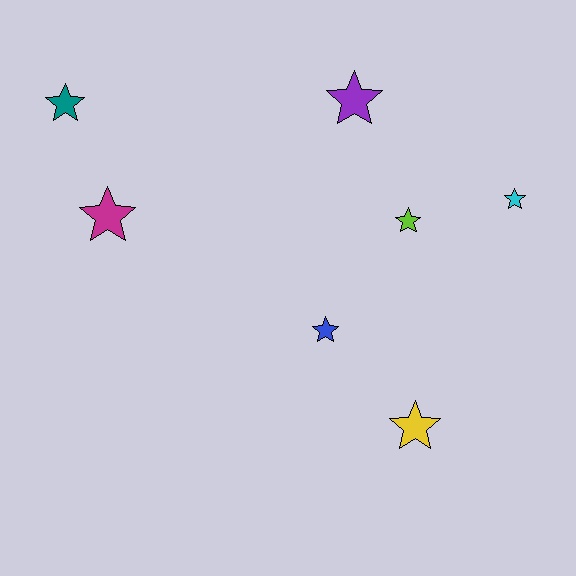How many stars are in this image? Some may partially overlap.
There are 7 stars.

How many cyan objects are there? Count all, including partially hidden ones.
There is 1 cyan object.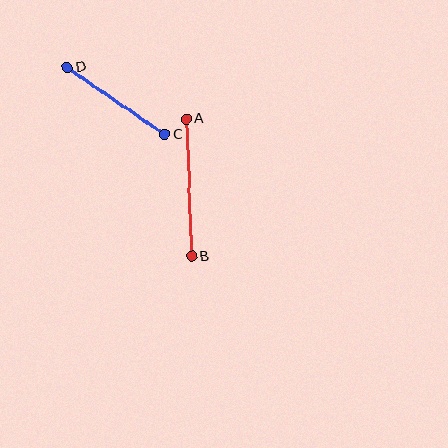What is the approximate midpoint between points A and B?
The midpoint is at approximately (189, 188) pixels.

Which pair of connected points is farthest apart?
Points A and B are farthest apart.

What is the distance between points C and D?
The distance is approximately 118 pixels.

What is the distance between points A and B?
The distance is approximately 137 pixels.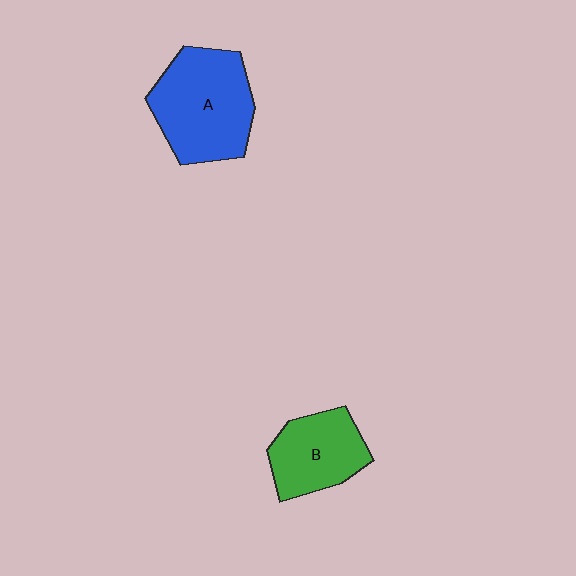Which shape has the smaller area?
Shape B (green).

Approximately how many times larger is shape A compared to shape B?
Approximately 1.5 times.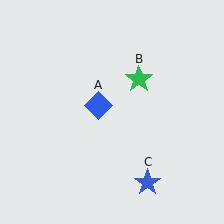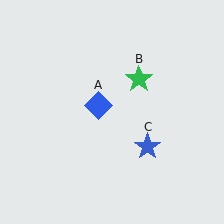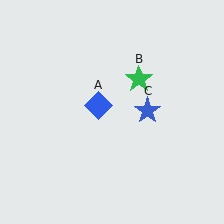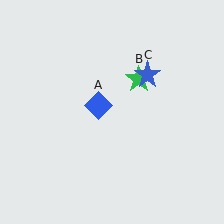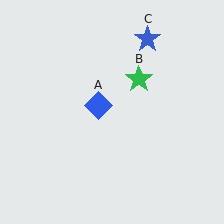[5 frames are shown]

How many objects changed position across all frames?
1 object changed position: blue star (object C).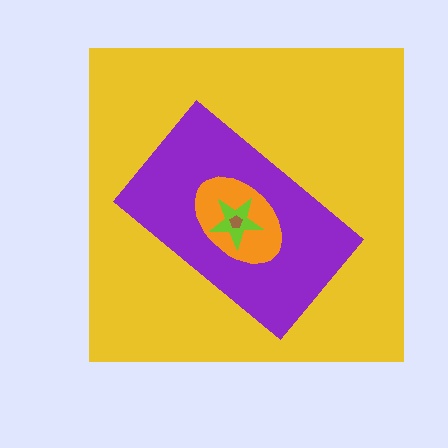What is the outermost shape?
The yellow square.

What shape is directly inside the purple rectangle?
The orange ellipse.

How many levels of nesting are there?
5.